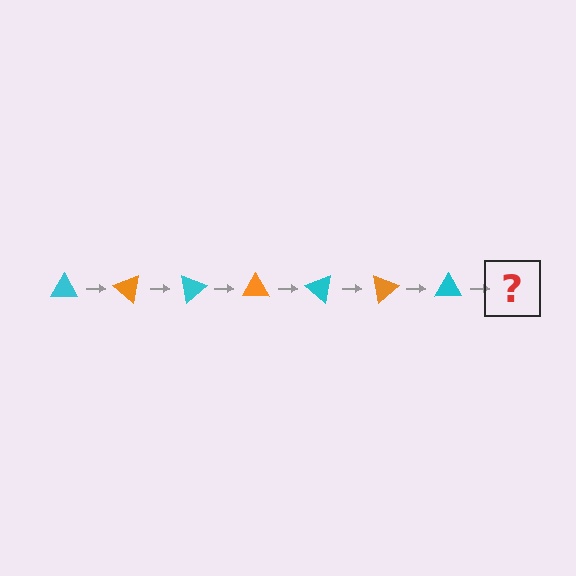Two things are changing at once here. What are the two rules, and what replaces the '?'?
The two rules are that it rotates 40 degrees each step and the color cycles through cyan and orange. The '?' should be an orange triangle, rotated 280 degrees from the start.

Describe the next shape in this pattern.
It should be an orange triangle, rotated 280 degrees from the start.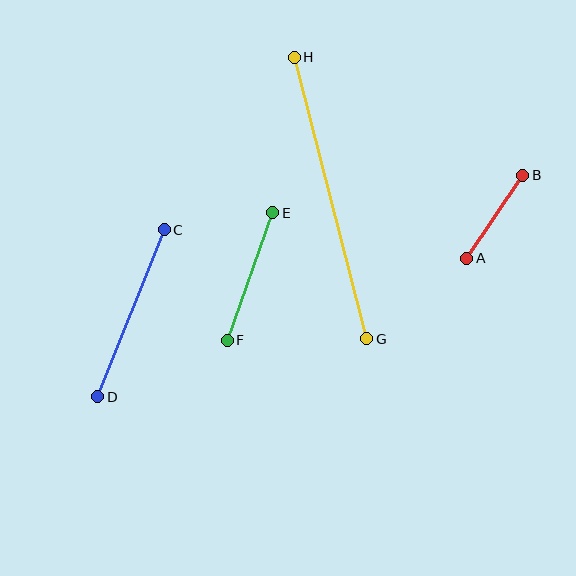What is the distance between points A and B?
The distance is approximately 100 pixels.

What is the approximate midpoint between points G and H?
The midpoint is at approximately (330, 198) pixels.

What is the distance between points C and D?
The distance is approximately 180 pixels.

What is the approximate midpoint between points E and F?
The midpoint is at approximately (250, 277) pixels.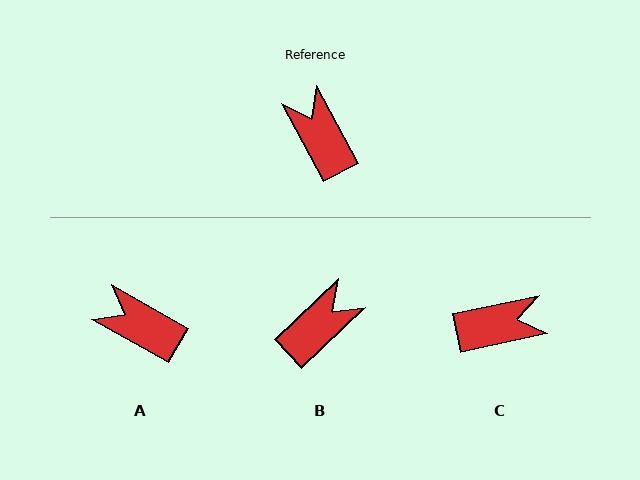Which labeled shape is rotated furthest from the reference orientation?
C, about 106 degrees away.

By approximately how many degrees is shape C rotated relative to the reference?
Approximately 106 degrees clockwise.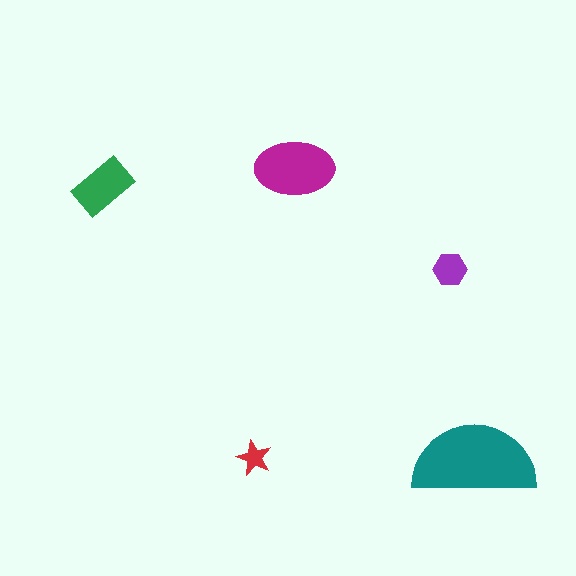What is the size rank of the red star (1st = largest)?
5th.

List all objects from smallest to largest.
The red star, the purple hexagon, the green rectangle, the magenta ellipse, the teal semicircle.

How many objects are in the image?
There are 5 objects in the image.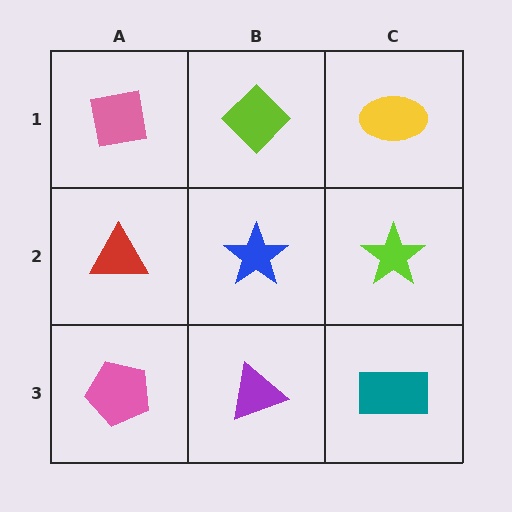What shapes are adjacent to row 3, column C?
A lime star (row 2, column C), a purple triangle (row 3, column B).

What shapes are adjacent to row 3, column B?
A blue star (row 2, column B), a pink pentagon (row 3, column A), a teal rectangle (row 3, column C).